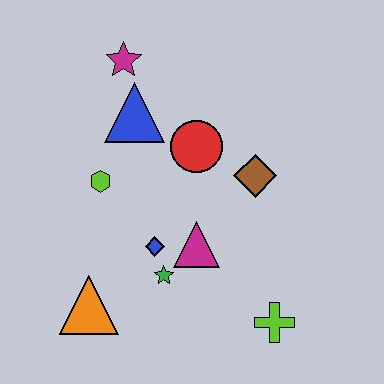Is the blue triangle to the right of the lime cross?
No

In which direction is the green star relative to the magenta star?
The green star is below the magenta star.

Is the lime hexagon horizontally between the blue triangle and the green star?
No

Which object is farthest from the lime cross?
The magenta star is farthest from the lime cross.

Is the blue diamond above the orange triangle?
Yes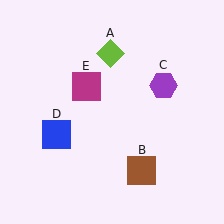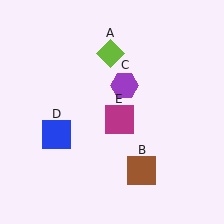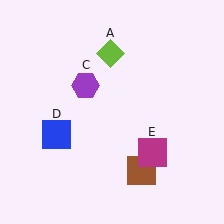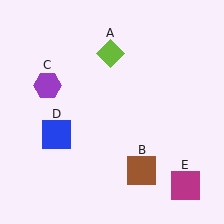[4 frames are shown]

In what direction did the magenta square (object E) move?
The magenta square (object E) moved down and to the right.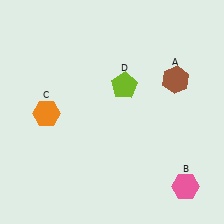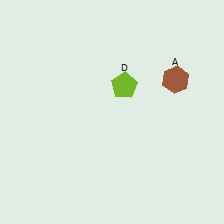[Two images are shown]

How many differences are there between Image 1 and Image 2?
There are 2 differences between the two images.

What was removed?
The orange hexagon (C), the pink hexagon (B) were removed in Image 2.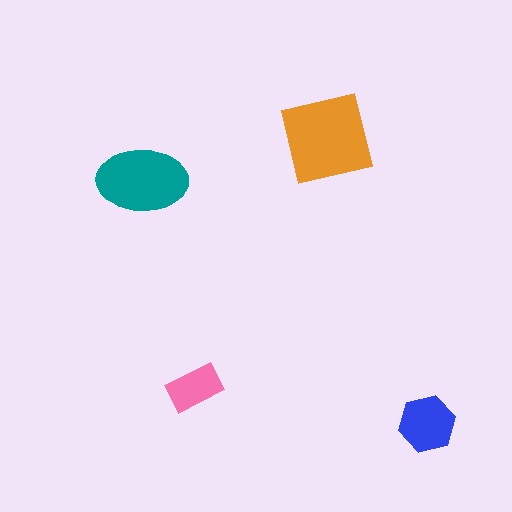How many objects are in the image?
There are 4 objects in the image.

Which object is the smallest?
The pink rectangle.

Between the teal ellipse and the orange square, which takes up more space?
The orange square.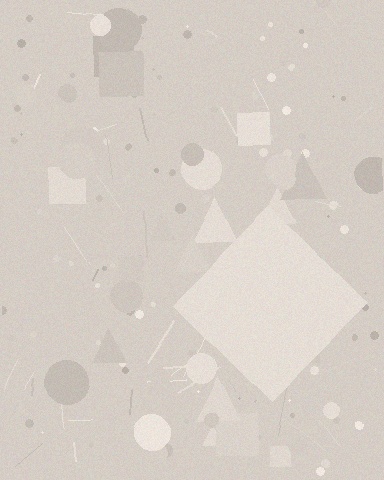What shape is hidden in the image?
A diamond is hidden in the image.